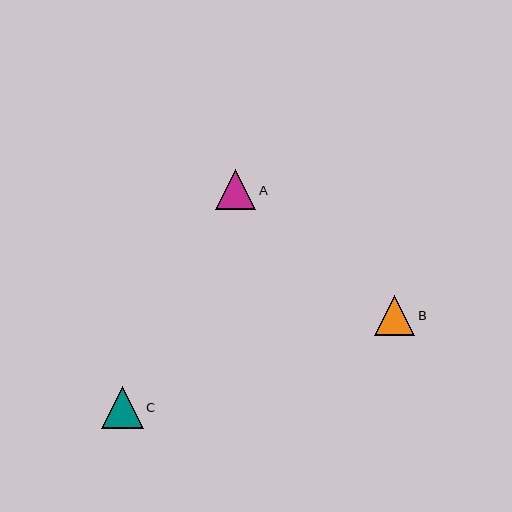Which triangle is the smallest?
Triangle A is the smallest with a size of approximately 40 pixels.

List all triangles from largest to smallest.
From largest to smallest: C, B, A.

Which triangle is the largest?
Triangle C is the largest with a size of approximately 42 pixels.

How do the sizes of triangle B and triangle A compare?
Triangle B and triangle A are approximately the same size.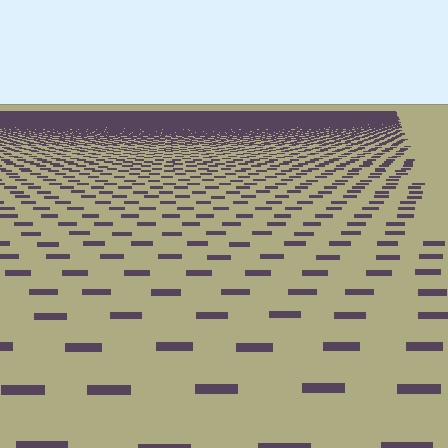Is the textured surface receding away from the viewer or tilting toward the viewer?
The surface is receding away from the viewer. Texture elements get smaller and denser toward the top.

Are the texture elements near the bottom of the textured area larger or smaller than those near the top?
Larger. Near the bottom, elements are closer to the viewer and appear at a bigger on-screen size.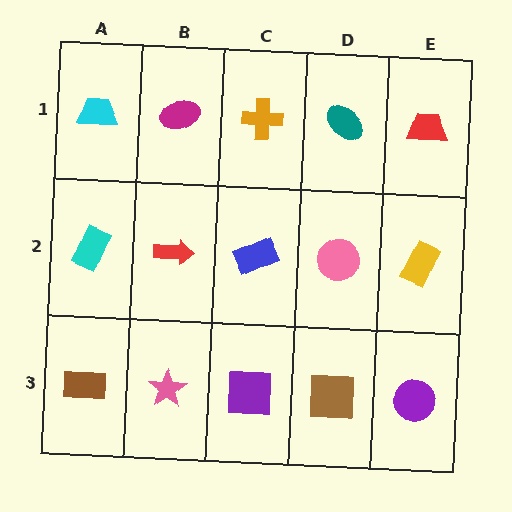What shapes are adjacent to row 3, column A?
A cyan rectangle (row 2, column A), a pink star (row 3, column B).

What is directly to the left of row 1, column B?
A cyan trapezoid.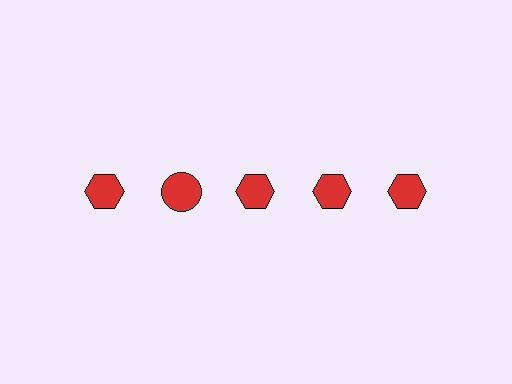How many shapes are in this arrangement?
There are 5 shapes arranged in a grid pattern.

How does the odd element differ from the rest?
It has a different shape: circle instead of hexagon.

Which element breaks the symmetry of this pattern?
The red circle in the top row, second from left column breaks the symmetry. All other shapes are red hexagons.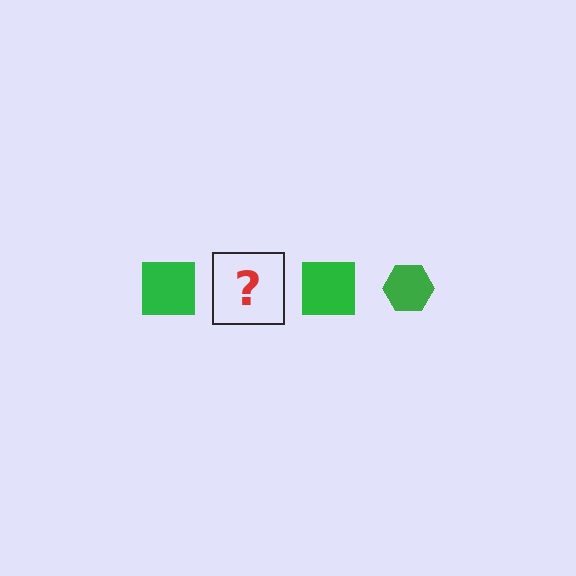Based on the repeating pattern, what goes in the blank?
The blank should be a green hexagon.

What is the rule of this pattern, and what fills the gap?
The rule is that the pattern cycles through square, hexagon shapes in green. The gap should be filled with a green hexagon.